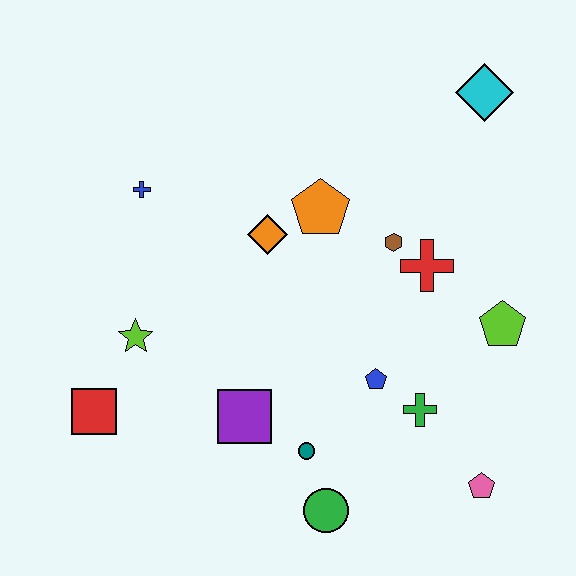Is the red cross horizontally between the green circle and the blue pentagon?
No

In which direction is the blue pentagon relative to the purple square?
The blue pentagon is to the right of the purple square.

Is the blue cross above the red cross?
Yes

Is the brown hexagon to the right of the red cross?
No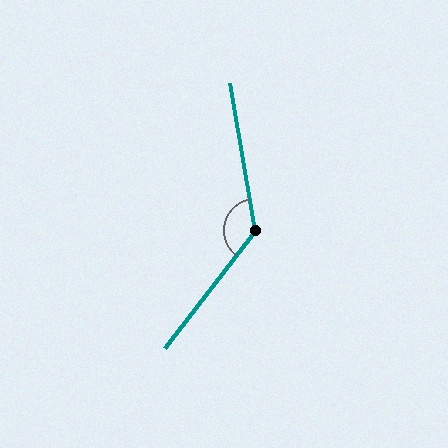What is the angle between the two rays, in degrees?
Approximately 132 degrees.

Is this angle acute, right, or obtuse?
It is obtuse.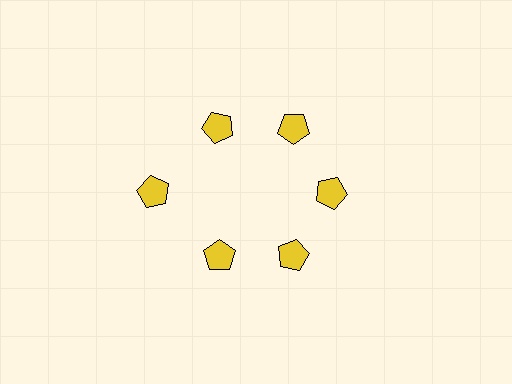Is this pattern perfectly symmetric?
No. The 6 yellow pentagons are arranged in a ring, but one element near the 9 o'clock position is pushed outward from the center, breaking the 6-fold rotational symmetry.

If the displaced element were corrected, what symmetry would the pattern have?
It would have 6-fold rotational symmetry — the pattern would map onto itself every 60 degrees.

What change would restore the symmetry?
The symmetry would be restored by moving it inward, back onto the ring so that all 6 pentagons sit at equal angles and equal distance from the center.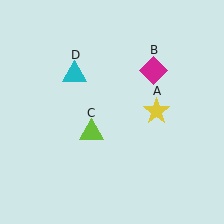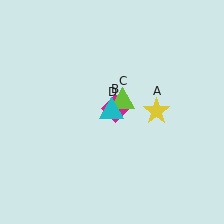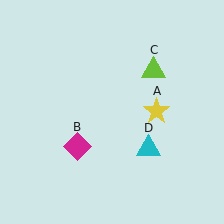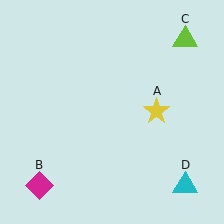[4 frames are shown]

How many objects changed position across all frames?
3 objects changed position: magenta diamond (object B), lime triangle (object C), cyan triangle (object D).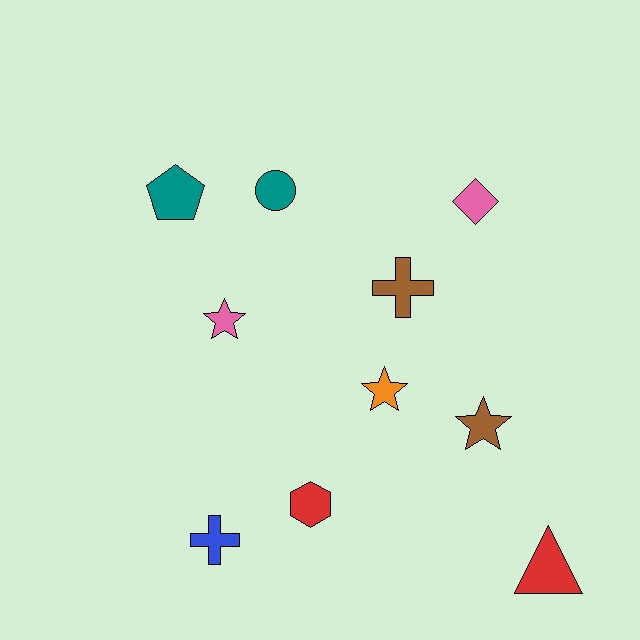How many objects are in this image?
There are 10 objects.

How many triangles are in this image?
There is 1 triangle.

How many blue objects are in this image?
There is 1 blue object.